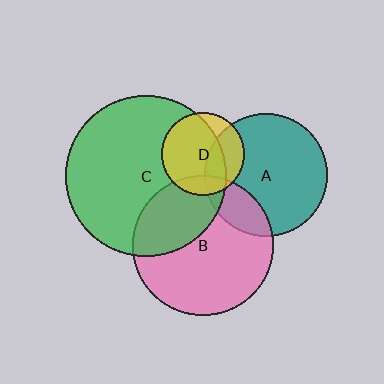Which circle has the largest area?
Circle C (green).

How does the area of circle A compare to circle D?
Approximately 2.2 times.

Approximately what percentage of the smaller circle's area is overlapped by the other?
Approximately 35%.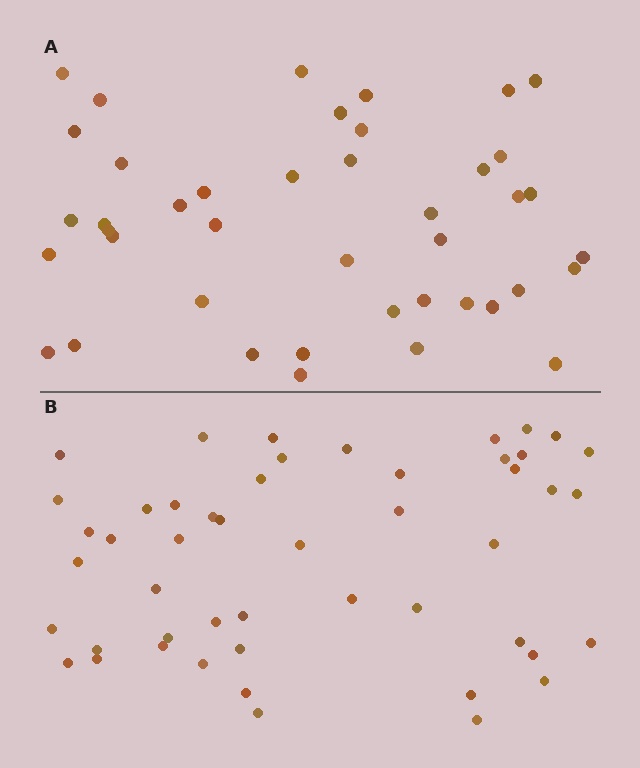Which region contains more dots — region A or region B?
Region B (the bottom region) has more dots.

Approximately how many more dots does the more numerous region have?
Region B has roughly 8 or so more dots than region A.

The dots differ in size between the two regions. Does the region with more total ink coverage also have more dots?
No. Region A has more total ink coverage because its dots are larger, but region B actually contains more individual dots. Total area can be misleading — the number of items is what matters here.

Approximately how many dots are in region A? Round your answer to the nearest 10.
About 40 dots. (The exact count is 42, which rounds to 40.)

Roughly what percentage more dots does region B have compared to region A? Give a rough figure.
About 15% more.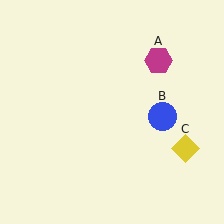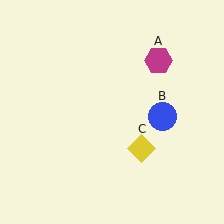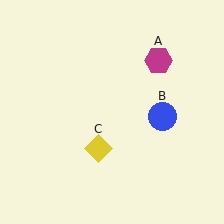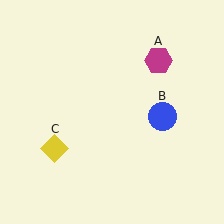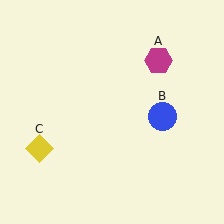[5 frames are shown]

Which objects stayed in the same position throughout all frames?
Magenta hexagon (object A) and blue circle (object B) remained stationary.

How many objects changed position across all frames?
1 object changed position: yellow diamond (object C).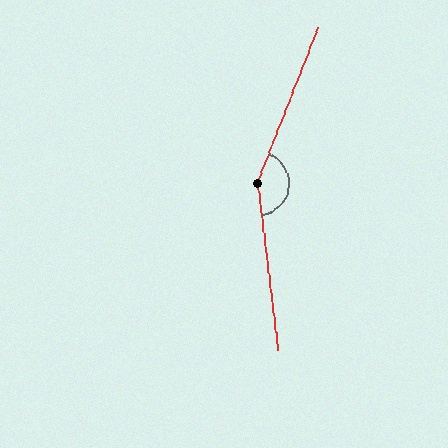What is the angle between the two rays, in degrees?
Approximately 151 degrees.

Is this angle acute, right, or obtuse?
It is obtuse.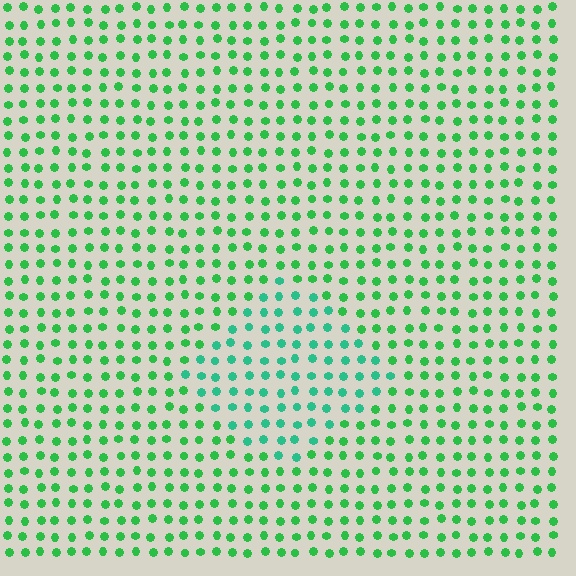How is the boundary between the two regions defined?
The boundary is defined purely by a slight shift in hue (about 28 degrees). Spacing, size, and orientation are identical on both sides.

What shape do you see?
I see a diamond.